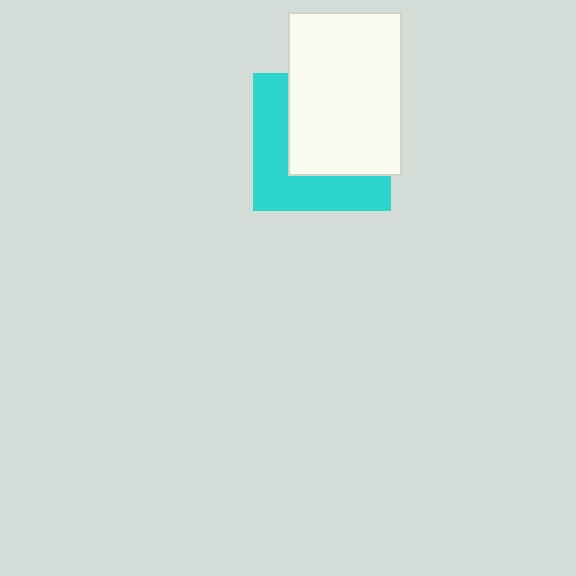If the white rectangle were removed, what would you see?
You would see the complete cyan square.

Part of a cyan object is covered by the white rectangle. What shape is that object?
It is a square.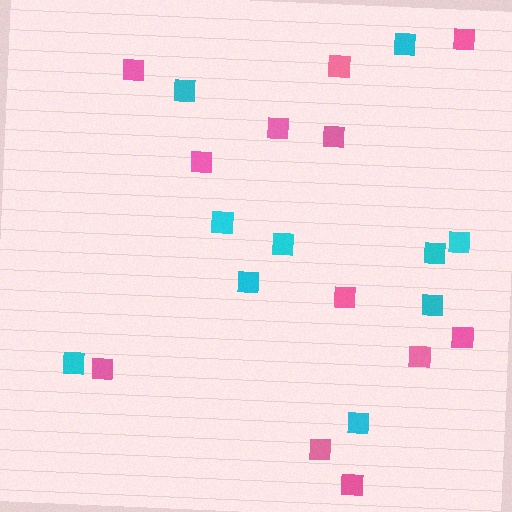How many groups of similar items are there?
There are 2 groups: one group of pink squares (12) and one group of cyan squares (10).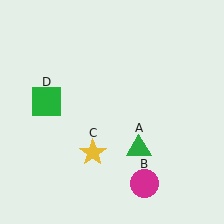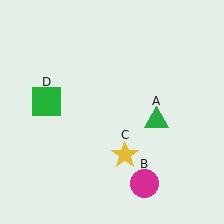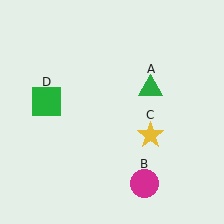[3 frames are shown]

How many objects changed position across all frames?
2 objects changed position: green triangle (object A), yellow star (object C).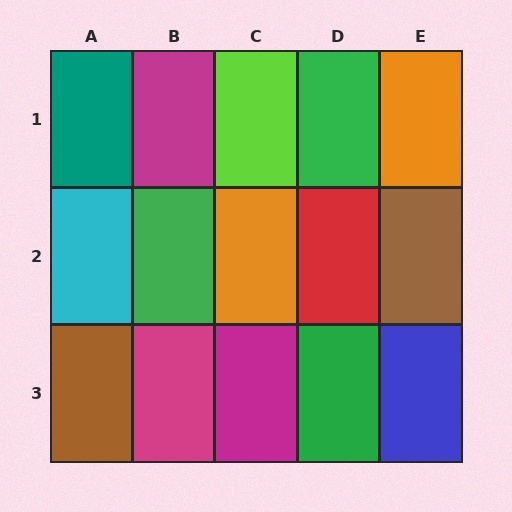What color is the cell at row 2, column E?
Brown.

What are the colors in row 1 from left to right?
Teal, magenta, lime, green, orange.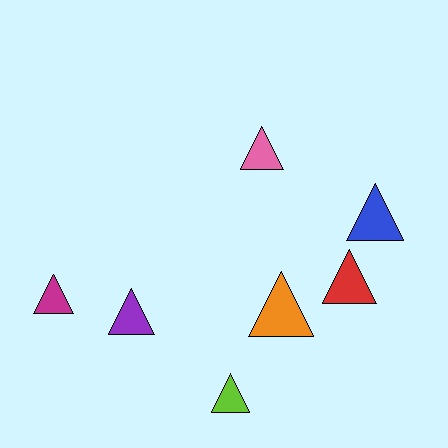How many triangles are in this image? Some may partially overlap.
There are 7 triangles.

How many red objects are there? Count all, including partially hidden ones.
There is 1 red object.